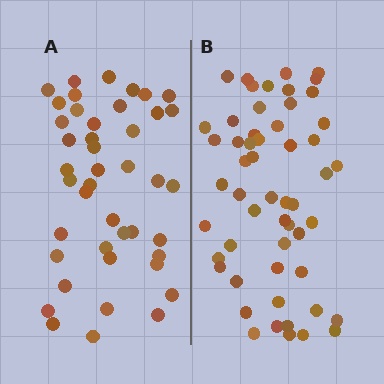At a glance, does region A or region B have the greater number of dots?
Region B (the right region) has more dots.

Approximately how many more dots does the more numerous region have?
Region B has roughly 12 or so more dots than region A.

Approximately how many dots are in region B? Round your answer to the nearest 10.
About 50 dots. (The exact count is 54, which rounds to 50.)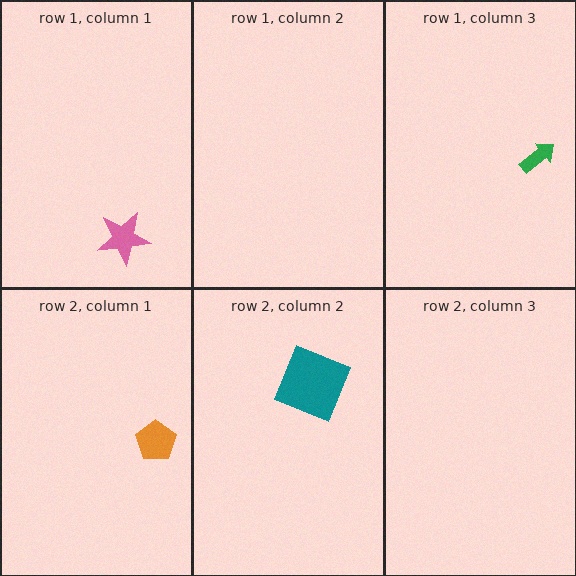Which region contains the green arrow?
The row 1, column 3 region.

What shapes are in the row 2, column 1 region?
The orange pentagon.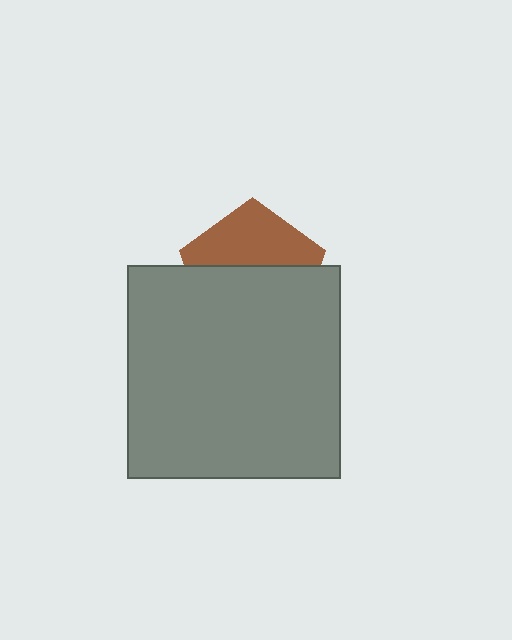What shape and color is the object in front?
The object in front is a gray square.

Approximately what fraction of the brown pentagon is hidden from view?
Roughly 58% of the brown pentagon is hidden behind the gray square.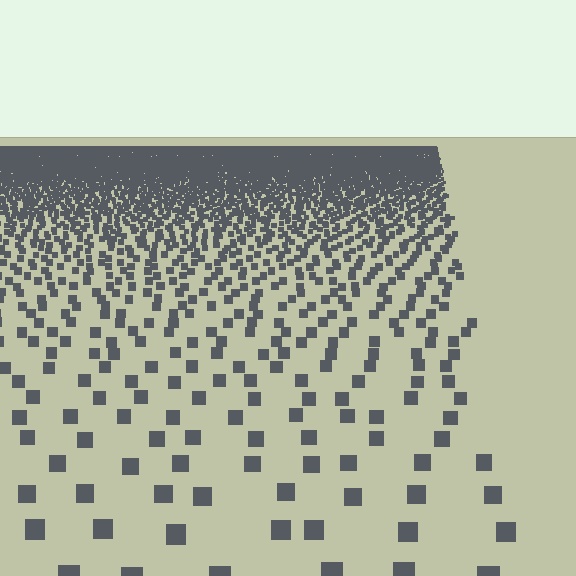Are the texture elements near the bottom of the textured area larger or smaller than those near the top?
Larger. Near the bottom, elements are closer to the viewer and appear at a bigger on-screen size.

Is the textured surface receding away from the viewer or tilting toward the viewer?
The surface is receding away from the viewer. Texture elements get smaller and denser toward the top.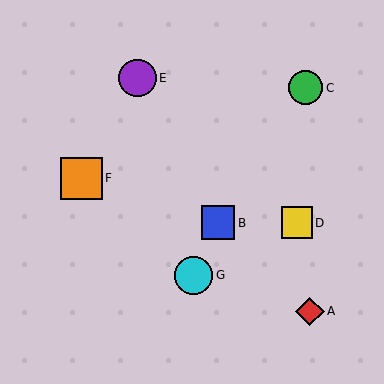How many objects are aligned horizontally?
2 objects (B, D) are aligned horizontally.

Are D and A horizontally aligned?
No, D is at y≈223 and A is at y≈311.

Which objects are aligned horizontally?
Objects B, D are aligned horizontally.